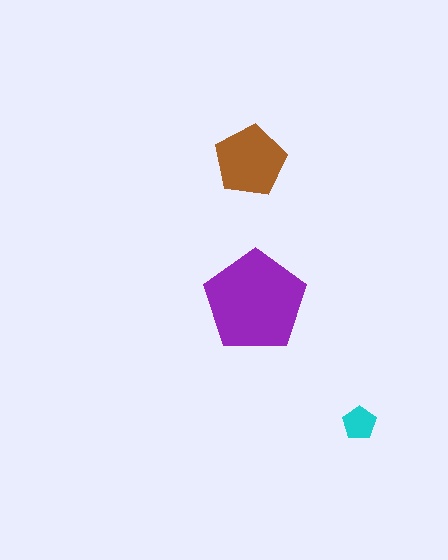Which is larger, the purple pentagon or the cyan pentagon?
The purple one.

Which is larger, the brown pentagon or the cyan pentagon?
The brown one.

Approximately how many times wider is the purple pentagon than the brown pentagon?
About 1.5 times wider.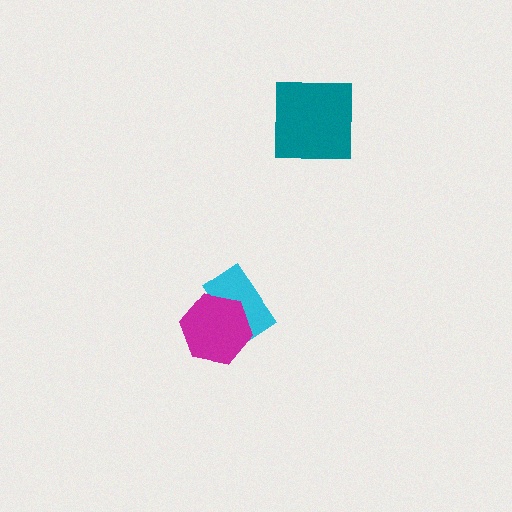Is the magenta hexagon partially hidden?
No, no other shape covers it.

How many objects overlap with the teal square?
0 objects overlap with the teal square.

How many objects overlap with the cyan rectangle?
1 object overlaps with the cyan rectangle.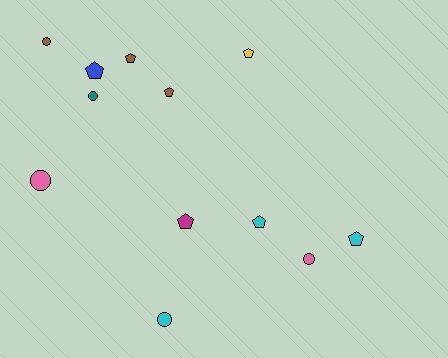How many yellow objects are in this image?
There is 1 yellow object.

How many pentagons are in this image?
There are 7 pentagons.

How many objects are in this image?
There are 12 objects.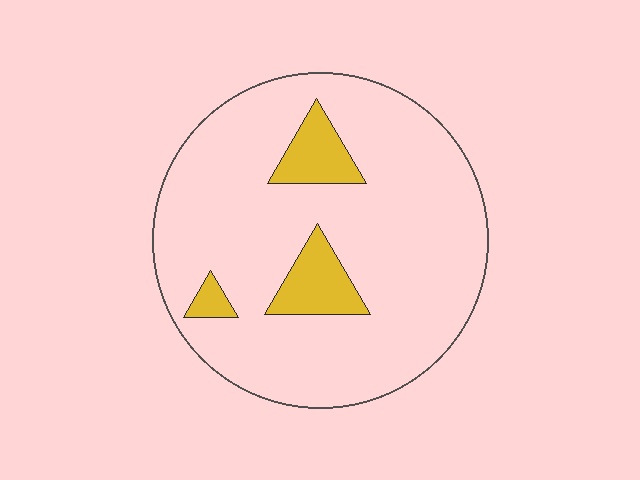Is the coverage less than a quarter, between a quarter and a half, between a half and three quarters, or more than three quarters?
Less than a quarter.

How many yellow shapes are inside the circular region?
3.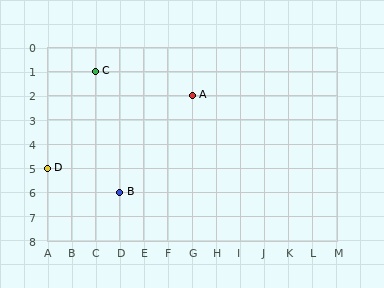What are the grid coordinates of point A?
Point A is at grid coordinates (G, 2).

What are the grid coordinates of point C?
Point C is at grid coordinates (C, 1).